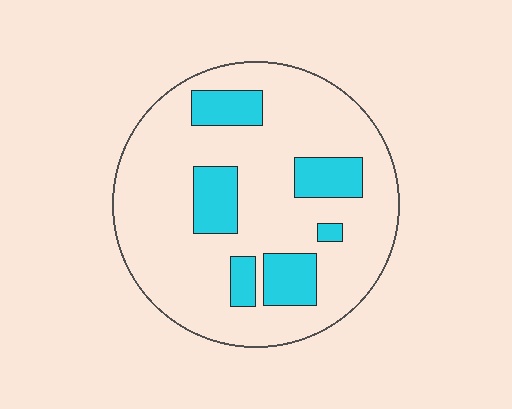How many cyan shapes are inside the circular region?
6.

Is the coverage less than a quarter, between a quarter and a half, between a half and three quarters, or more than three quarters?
Less than a quarter.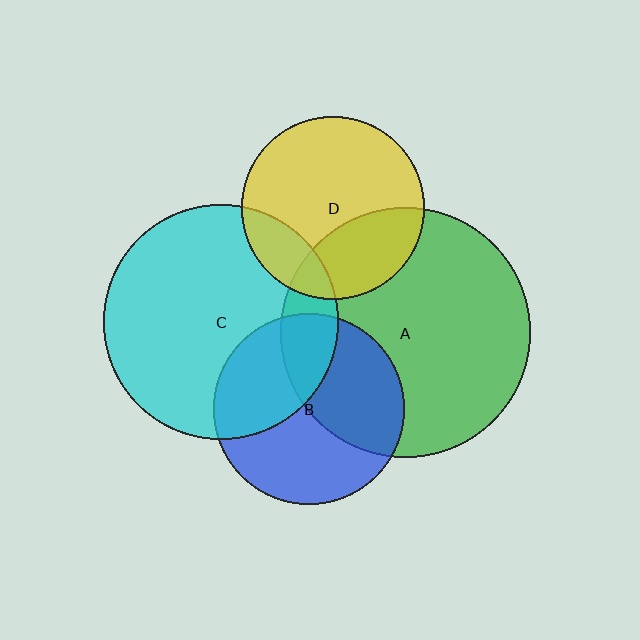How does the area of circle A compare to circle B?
Approximately 1.7 times.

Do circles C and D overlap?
Yes.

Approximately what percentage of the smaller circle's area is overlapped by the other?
Approximately 15%.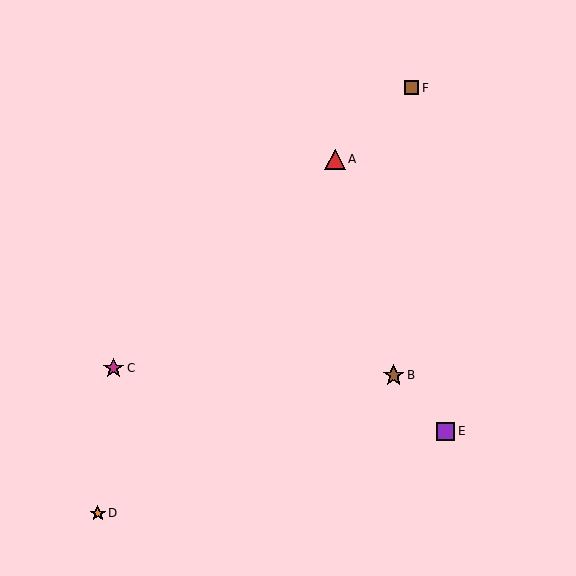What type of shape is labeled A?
Shape A is a red triangle.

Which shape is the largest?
The brown star (labeled B) is the largest.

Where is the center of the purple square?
The center of the purple square is at (446, 431).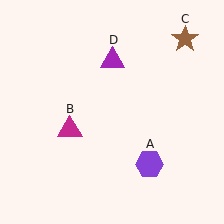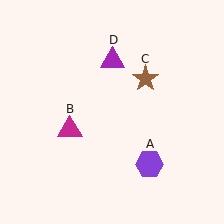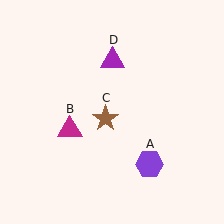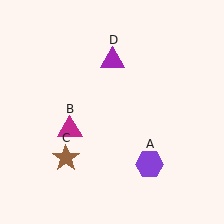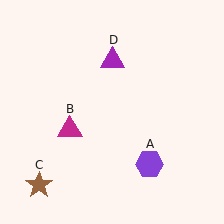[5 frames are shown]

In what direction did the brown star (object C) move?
The brown star (object C) moved down and to the left.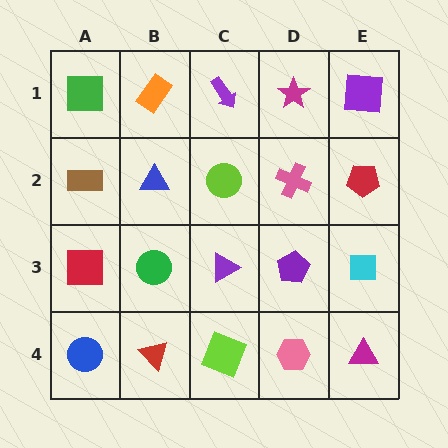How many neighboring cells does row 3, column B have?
4.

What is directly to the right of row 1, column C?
A magenta star.